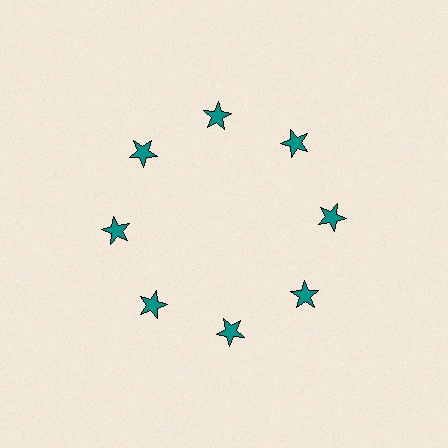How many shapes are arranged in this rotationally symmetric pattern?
There are 8 shapes, arranged in 8 groups of 1.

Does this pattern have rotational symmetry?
Yes, this pattern has 8-fold rotational symmetry. It looks the same after rotating 45 degrees around the center.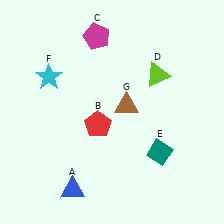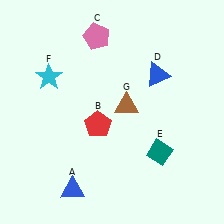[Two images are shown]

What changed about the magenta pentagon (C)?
In Image 1, C is magenta. In Image 2, it changed to pink.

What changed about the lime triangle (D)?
In Image 1, D is lime. In Image 2, it changed to blue.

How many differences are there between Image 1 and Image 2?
There are 2 differences between the two images.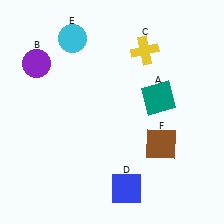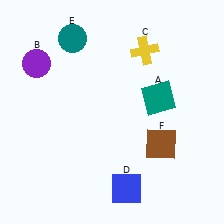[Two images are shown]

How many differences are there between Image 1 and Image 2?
There is 1 difference between the two images.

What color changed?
The circle (E) changed from cyan in Image 1 to teal in Image 2.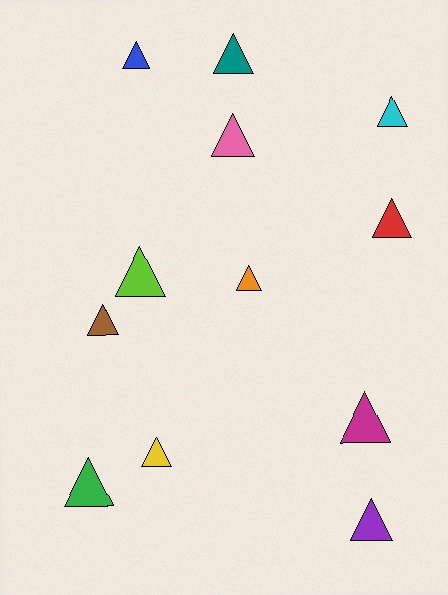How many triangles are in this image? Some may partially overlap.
There are 12 triangles.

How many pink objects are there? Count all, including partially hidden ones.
There is 1 pink object.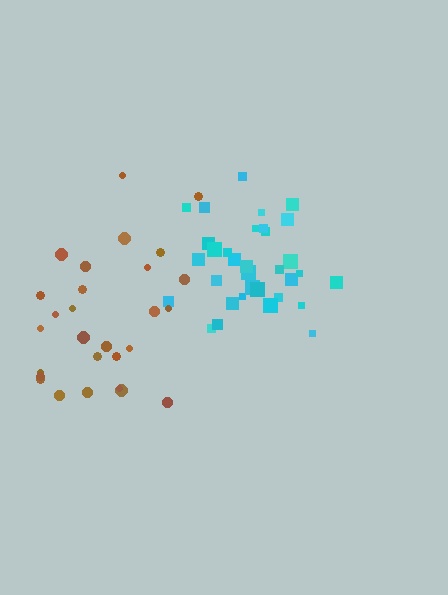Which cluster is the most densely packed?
Cyan.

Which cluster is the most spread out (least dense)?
Brown.